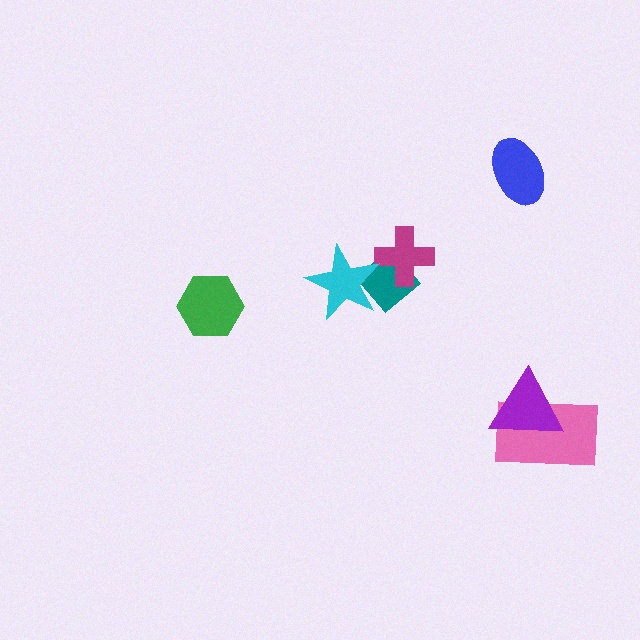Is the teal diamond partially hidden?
Yes, it is partially covered by another shape.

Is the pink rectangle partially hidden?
Yes, it is partially covered by another shape.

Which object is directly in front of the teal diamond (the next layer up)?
The magenta cross is directly in front of the teal diamond.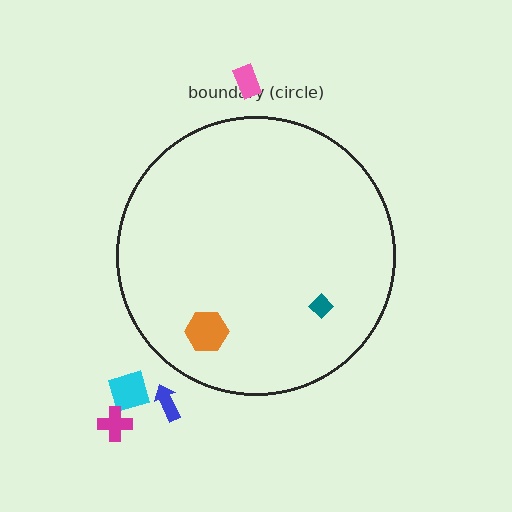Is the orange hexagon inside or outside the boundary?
Inside.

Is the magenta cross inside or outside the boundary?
Outside.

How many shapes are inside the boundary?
2 inside, 4 outside.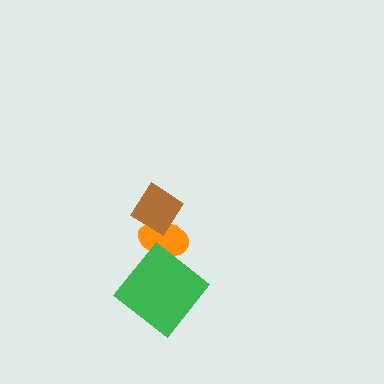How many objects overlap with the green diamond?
1 object overlaps with the green diamond.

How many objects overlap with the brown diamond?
1 object overlaps with the brown diamond.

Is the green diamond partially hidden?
No, no other shape covers it.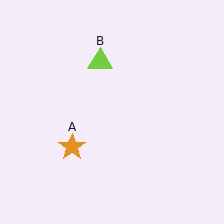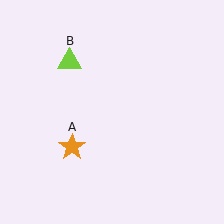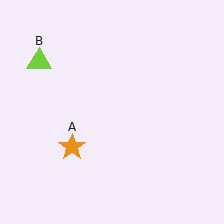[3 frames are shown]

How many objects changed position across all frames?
1 object changed position: lime triangle (object B).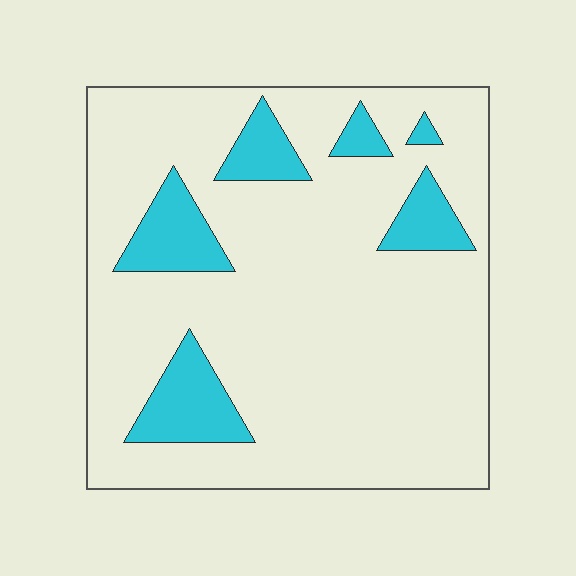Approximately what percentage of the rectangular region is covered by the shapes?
Approximately 15%.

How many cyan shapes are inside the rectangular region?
6.